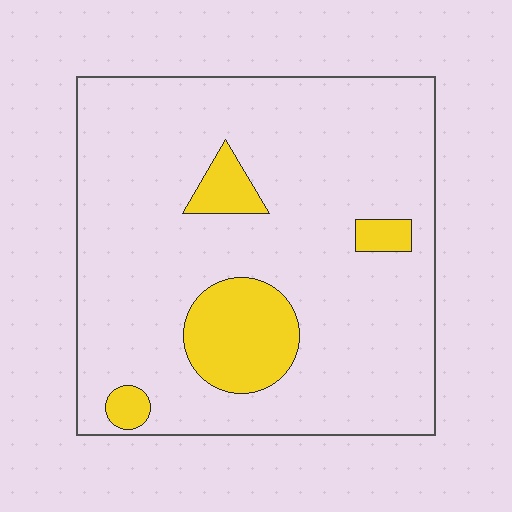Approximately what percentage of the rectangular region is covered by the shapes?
Approximately 15%.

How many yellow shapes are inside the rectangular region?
4.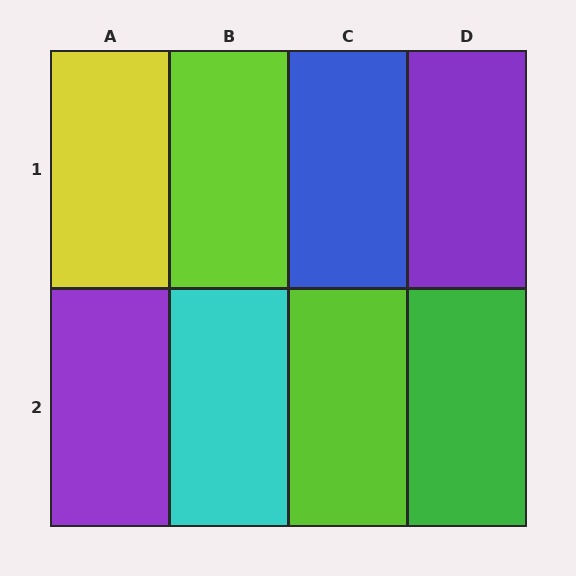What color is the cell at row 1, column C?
Blue.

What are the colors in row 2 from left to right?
Purple, cyan, lime, green.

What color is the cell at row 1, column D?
Purple.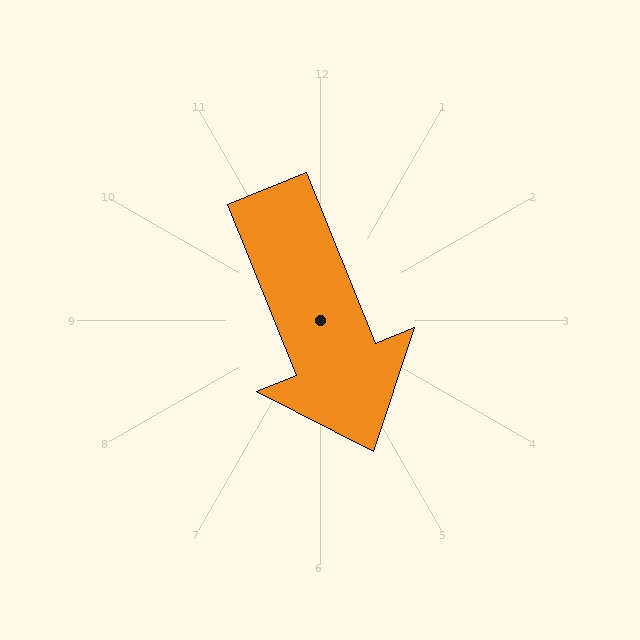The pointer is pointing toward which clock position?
Roughly 5 o'clock.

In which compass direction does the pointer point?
South.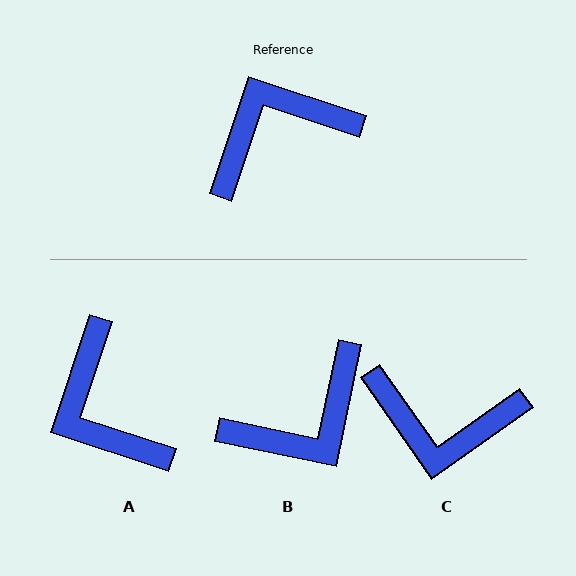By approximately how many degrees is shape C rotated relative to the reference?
Approximately 144 degrees counter-clockwise.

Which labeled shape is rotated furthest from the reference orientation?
B, about 173 degrees away.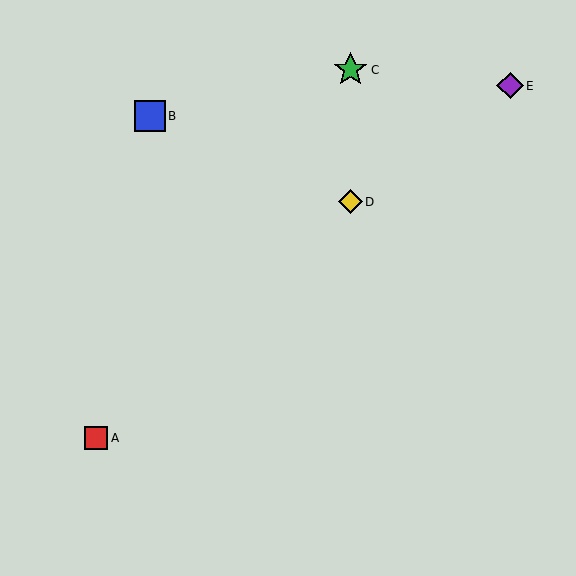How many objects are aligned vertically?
2 objects (C, D) are aligned vertically.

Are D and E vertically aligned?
No, D is at x≈350 and E is at x≈510.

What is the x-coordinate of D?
Object D is at x≈350.